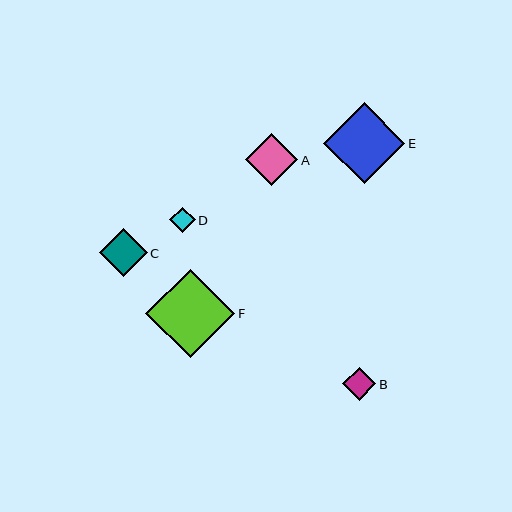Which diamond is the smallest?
Diamond D is the smallest with a size of approximately 26 pixels.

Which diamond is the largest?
Diamond F is the largest with a size of approximately 89 pixels.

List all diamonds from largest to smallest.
From largest to smallest: F, E, A, C, B, D.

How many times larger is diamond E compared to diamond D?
Diamond E is approximately 3.1 times the size of diamond D.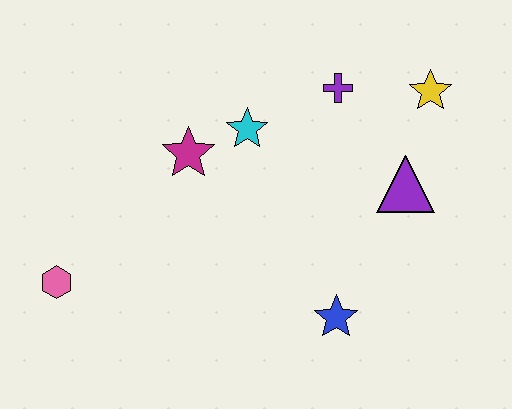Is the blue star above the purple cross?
No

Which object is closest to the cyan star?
The magenta star is closest to the cyan star.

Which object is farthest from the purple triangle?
The pink hexagon is farthest from the purple triangle.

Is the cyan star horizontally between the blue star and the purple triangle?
No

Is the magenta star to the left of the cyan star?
Yes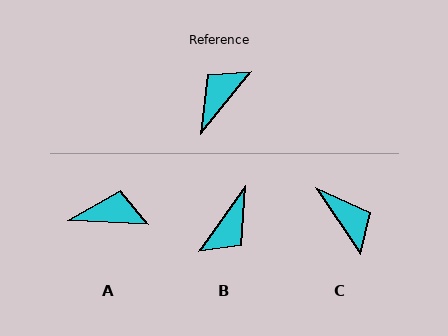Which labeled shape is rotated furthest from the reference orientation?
B, about 176 degrees away.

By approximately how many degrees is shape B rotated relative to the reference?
Approximately 176 degrees clockwise.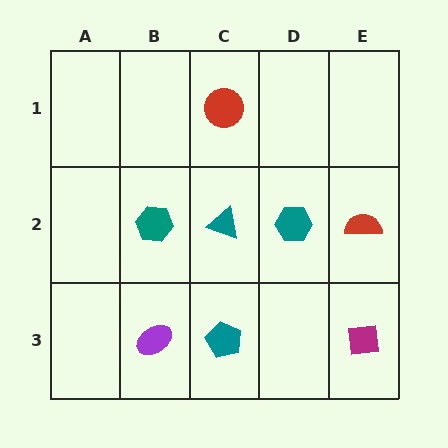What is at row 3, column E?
A magenta square.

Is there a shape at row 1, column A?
No, that cell is empty.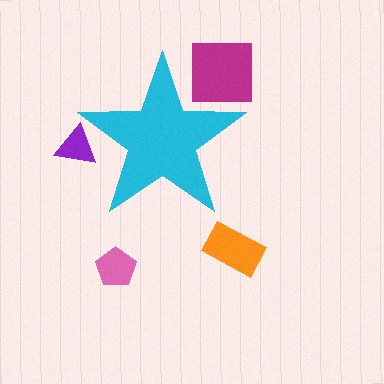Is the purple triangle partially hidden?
Yes, the purple triangle is partially hidden behind the cyan star.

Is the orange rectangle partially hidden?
No, the orange rectangle is fully visible.